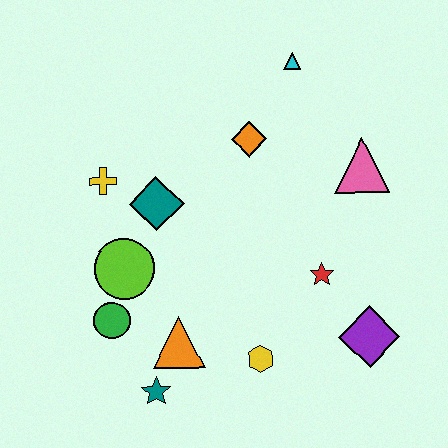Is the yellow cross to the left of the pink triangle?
Yes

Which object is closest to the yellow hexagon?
The orange triangle is closest to the yellow hexagon.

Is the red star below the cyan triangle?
Yes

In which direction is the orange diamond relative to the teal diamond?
The orange diamond is to the right of the teal diamond.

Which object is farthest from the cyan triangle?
The teal star is farthest from the cyan triangle.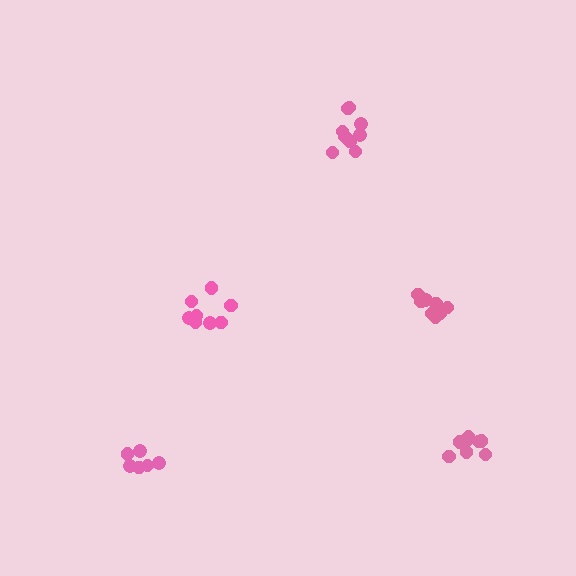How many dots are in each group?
Group 1: 8 dots, Group 2: 9 dots, Group 3: 8 dots, Group 4: 6 dots, Group 5: 8 dots (39 total).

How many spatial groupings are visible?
There are 5 spatial groupings.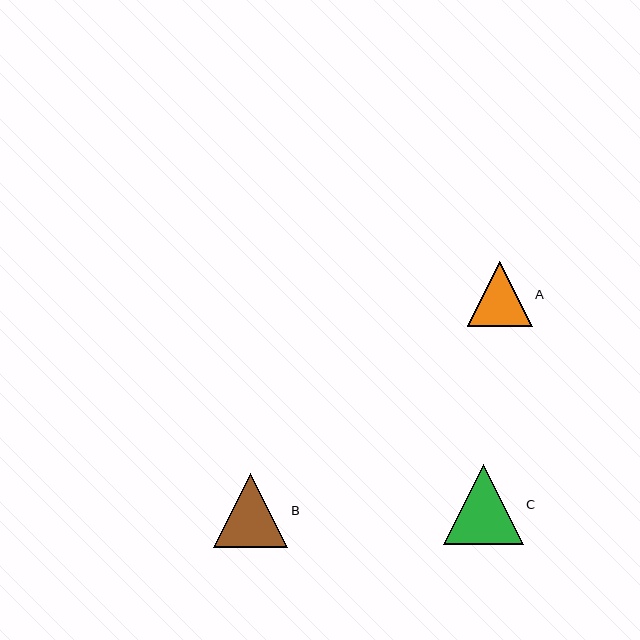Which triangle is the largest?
Triangle C is the largest with a size of approximately 80 pixels.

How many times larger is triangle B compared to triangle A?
Triangle B is approximately 1.1 times the size of triangle A.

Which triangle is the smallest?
Triangle A is the smallest with a size of approximately 65 pixels.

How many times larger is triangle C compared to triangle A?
Triangle C is approximately 1.2 times the size of triangle A.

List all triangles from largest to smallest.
From largest to smallest: C, B, A.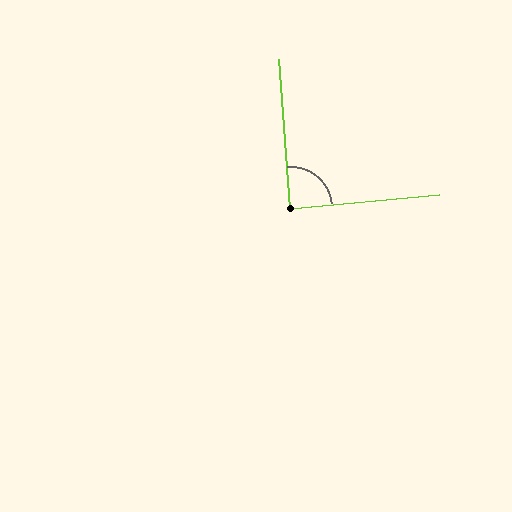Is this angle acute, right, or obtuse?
It is approximately a right angle.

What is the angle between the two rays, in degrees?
Approximately 89 degrees.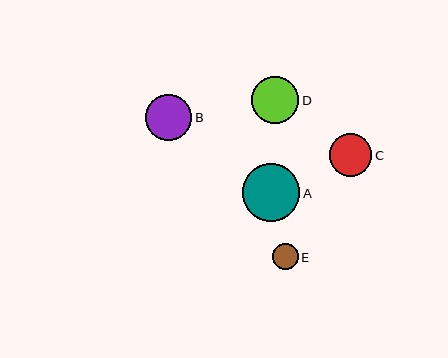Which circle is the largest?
Circle A is the largest with a size of approximately 57 pixels.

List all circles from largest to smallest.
From largest to smallest: A, D, B, C, E.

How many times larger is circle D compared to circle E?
Circle D is approximately 1.8 times the size of circle E.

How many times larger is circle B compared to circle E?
Circle B is approximately 1.8 times the size of circle E.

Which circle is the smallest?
Circle E is the smallest with a size of approximately 26 pixels.